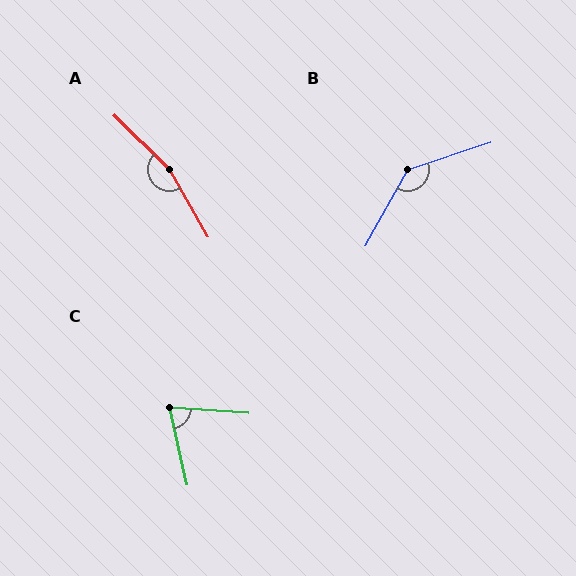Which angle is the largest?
A, at approximately 165 degrees.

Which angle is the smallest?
C, at approximately 73 degrees.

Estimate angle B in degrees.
Approximately 137 degrees.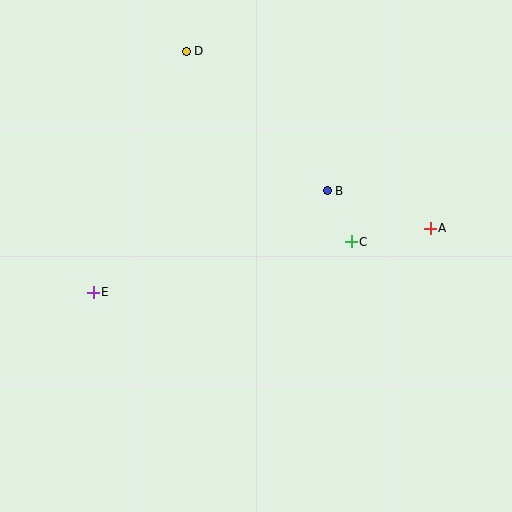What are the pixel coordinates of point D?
Point D is at (186, 51).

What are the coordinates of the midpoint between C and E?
The midpoint between C and E is at (222, 267).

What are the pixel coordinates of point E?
Point E is at (93, 292).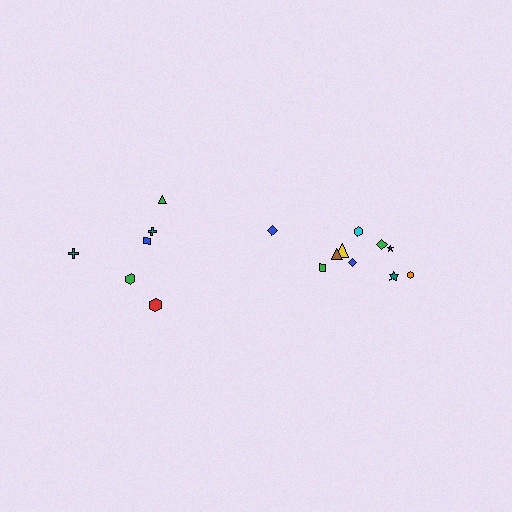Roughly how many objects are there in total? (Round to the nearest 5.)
Roughly 15 objects in total.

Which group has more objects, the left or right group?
The right group.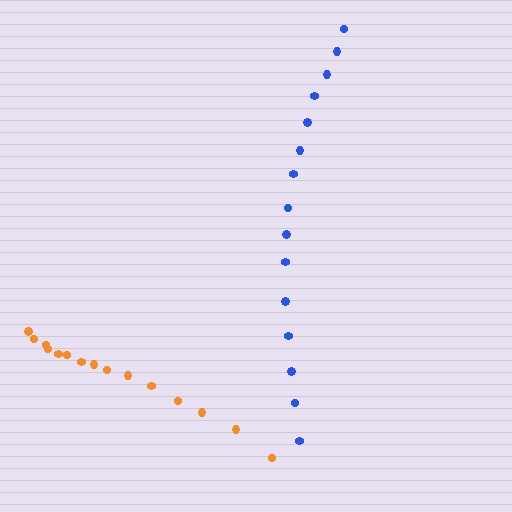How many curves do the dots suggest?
There are 2 distinct paths.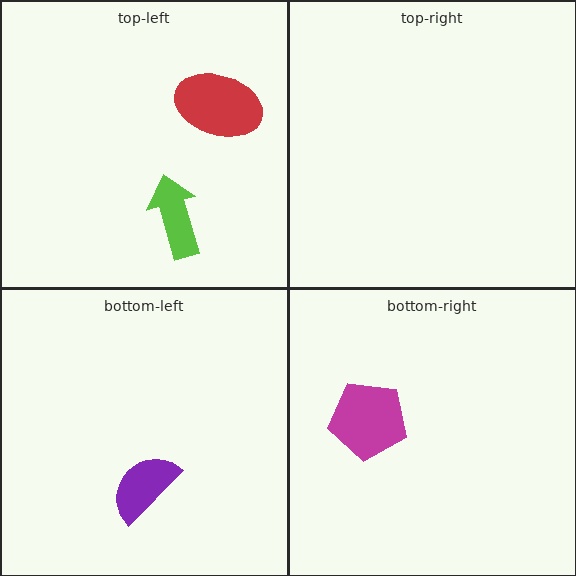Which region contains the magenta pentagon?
The bottom-right region.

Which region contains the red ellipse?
The top-left region.